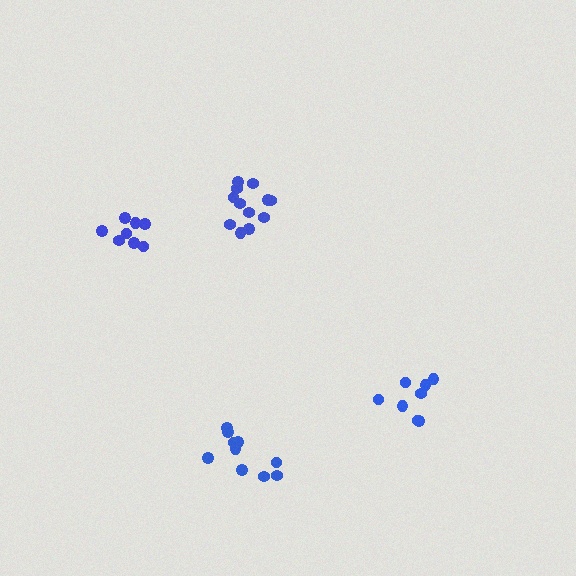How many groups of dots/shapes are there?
There are 4 groups.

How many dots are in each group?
Group 1: 10 dots, Group 2: 8 dots, Group 3: 12 dots, Group 4: 8 dots (38 total).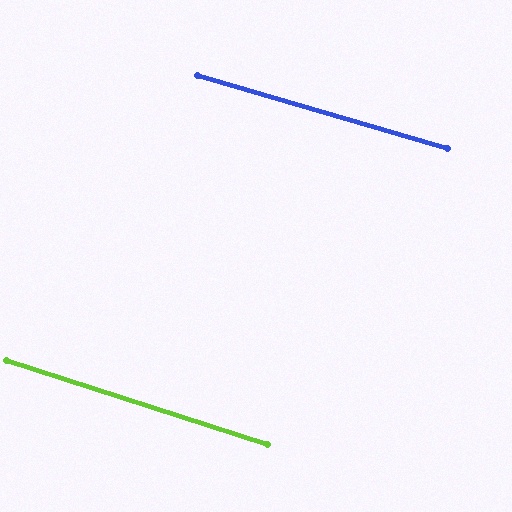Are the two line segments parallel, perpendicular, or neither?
Parallel — their directions differ by only 1.5°.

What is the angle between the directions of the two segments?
Approximately 2 degrees.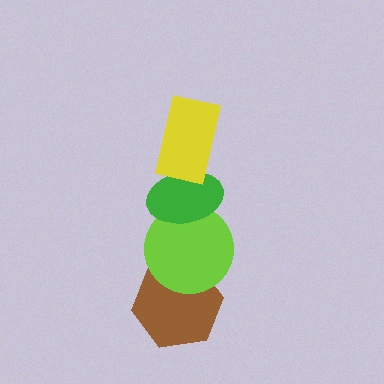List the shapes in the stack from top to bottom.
From top to bottom: the yellow rectangle, the green ellipse, the lime circle, the brown hexagon.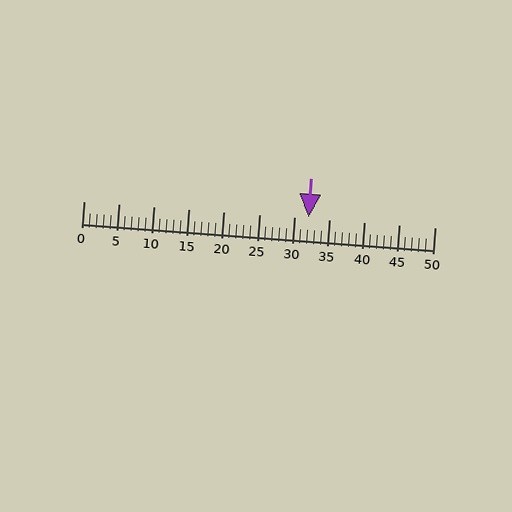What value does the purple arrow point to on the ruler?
The purple arrow points to approximately 32.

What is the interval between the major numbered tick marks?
The major tick marks are spaced 5 units apart.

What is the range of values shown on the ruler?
The ruler shows values from 0 to 50.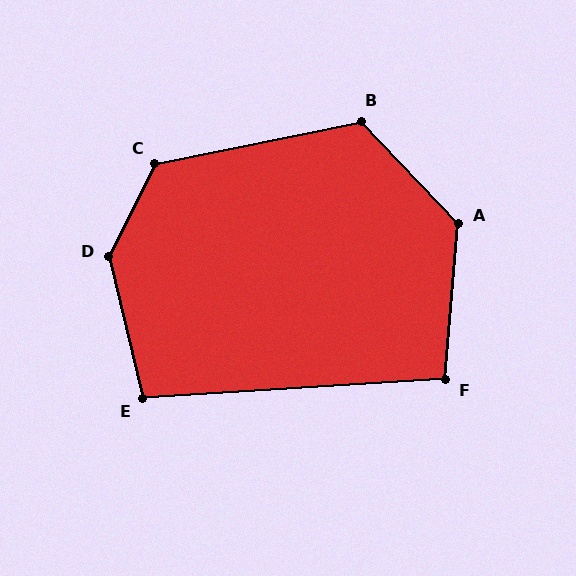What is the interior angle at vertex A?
Approximately 132 degrees (obtuse).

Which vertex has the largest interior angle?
D, at approximately 140 degrees.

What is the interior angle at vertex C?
Approximately 128 degrees (obtuse).